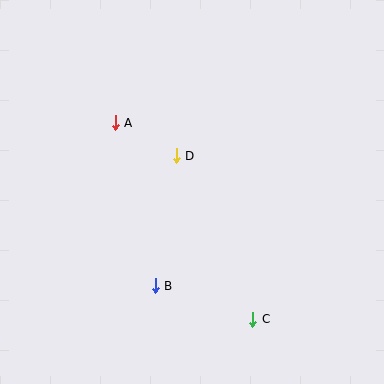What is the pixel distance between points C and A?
The distance between C and A is 240 pixels.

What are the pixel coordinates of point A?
Point A is at (115, 123).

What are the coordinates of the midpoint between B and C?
The midpoint between B and C is at (204, 302).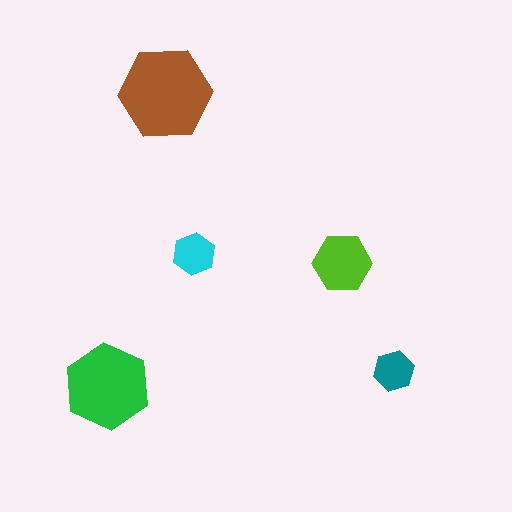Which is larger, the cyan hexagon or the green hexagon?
The green one.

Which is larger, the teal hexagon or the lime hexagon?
The lime one.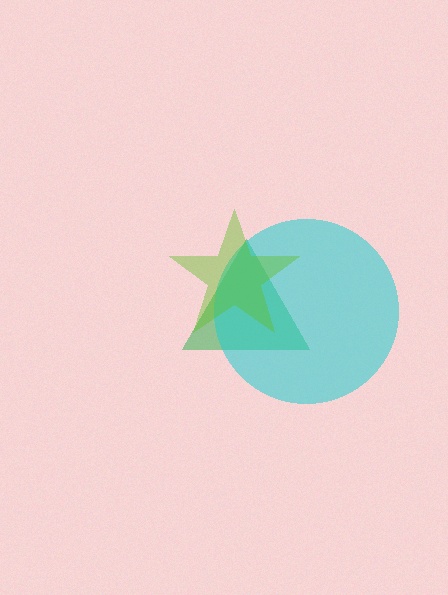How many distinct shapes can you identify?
There are 3 distinct shapes: a green triangle, a cyan circle, a lime star.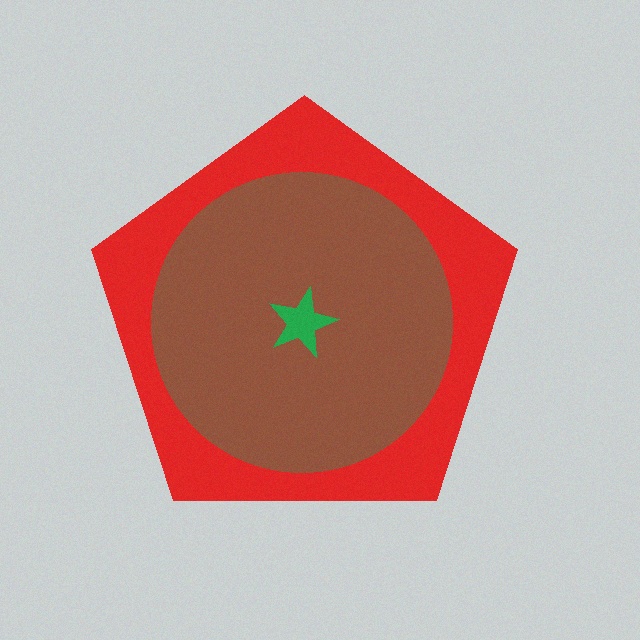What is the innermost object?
The green star.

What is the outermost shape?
The red pentagon.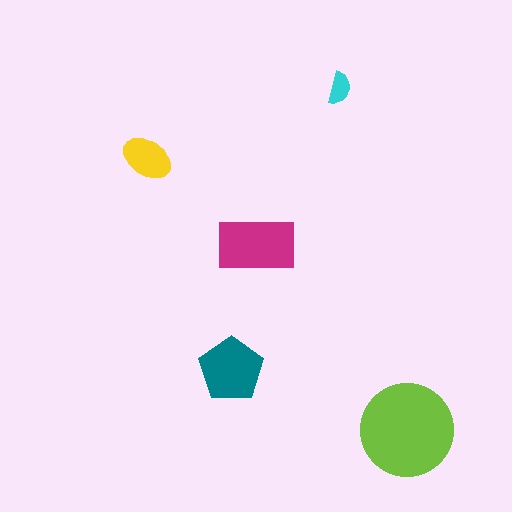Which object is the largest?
The lime circle.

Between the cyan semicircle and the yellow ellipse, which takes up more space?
The yellow ellipse.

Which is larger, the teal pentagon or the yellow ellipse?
The teal pentagon.